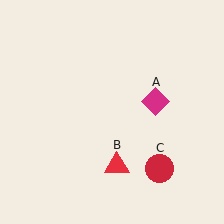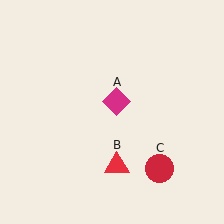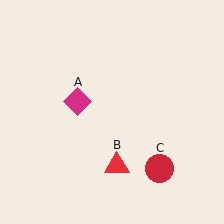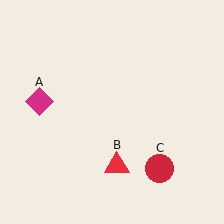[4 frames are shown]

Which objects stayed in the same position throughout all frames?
Red triangle (object B) and red circle (object C) remained stationary.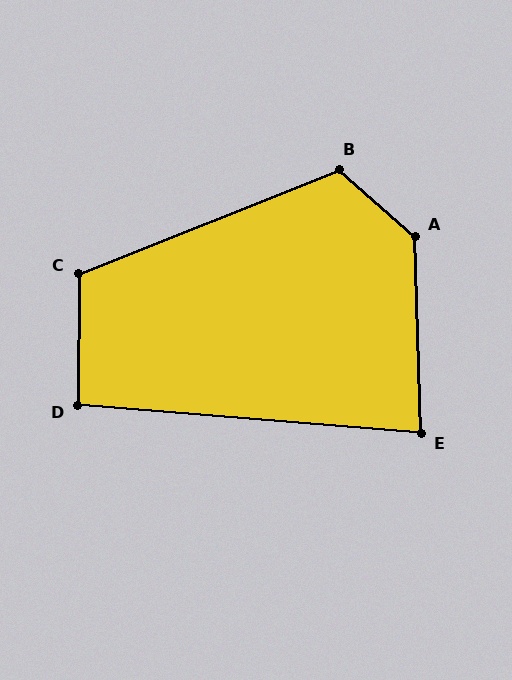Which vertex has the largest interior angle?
A, at approximately 133 degrees.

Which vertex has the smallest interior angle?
E, at approximately 84 degrees.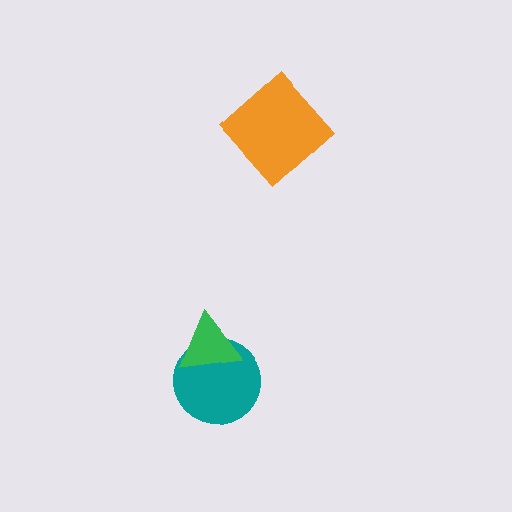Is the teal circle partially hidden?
Yes, it is partially covered by another shape.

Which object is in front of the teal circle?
The green triangle is in front of the teal circle.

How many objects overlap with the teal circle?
1 object overlaps with the teal circle.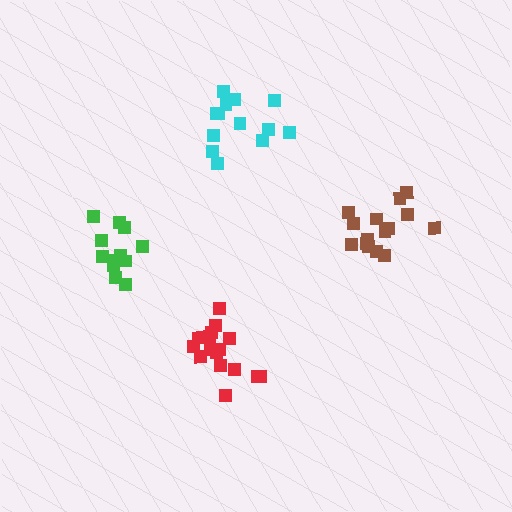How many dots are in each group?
Group 1: 12 dots, Group 2: 13 dots, Group 3: 16 dots, Group 4: 15 dots (56 total).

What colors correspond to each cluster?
The clusters are colored: green, cyan, red, brown.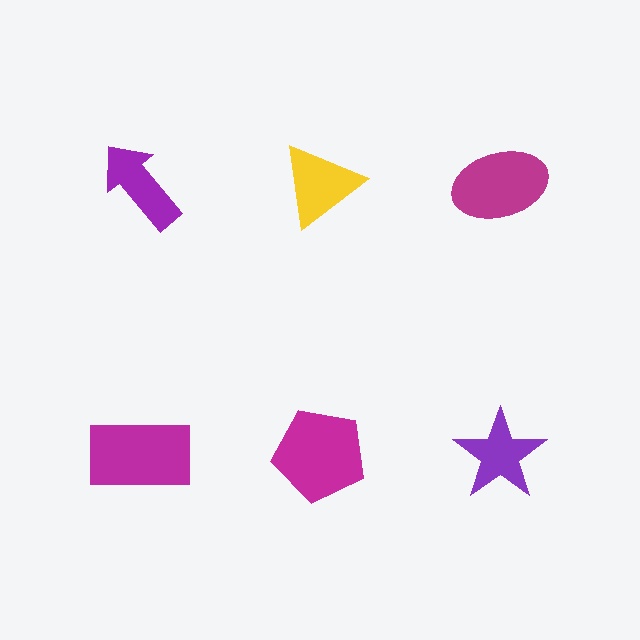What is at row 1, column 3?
A magenta ellipse.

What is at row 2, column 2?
A magenta pentagon.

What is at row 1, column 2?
A yellow triangle.